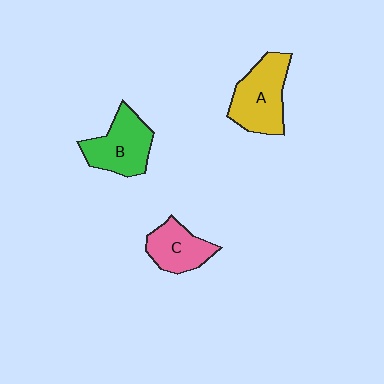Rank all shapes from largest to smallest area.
From largest to smallest: A (yellow), B (green), C (pink).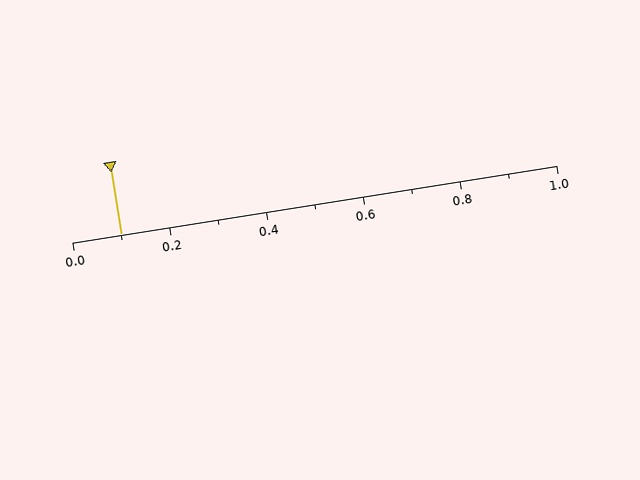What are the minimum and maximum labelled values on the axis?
The axis runs from 0.0 to 1.0.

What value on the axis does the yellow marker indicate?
The marker indicates approximately 0.1.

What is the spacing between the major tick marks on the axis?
The major ticks are spaced 0.2 apart.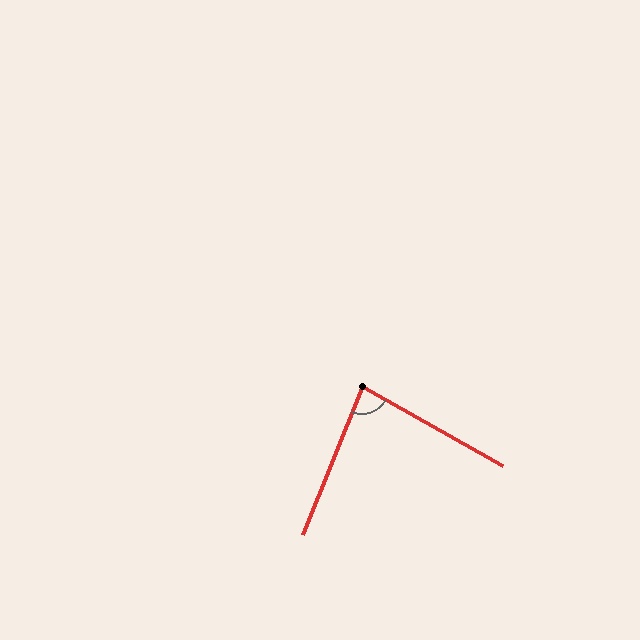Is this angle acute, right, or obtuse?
It is acute.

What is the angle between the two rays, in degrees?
Approximately 83 degrees.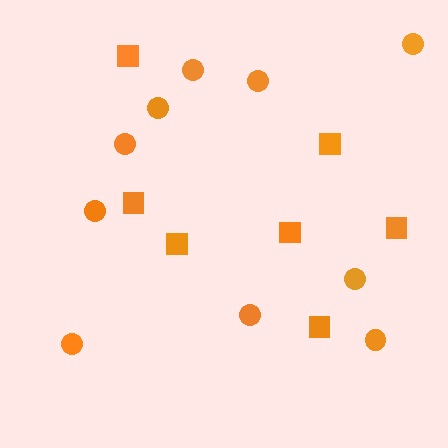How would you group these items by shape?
There are 2 groups: one group of squares (7) and one group of circles (10).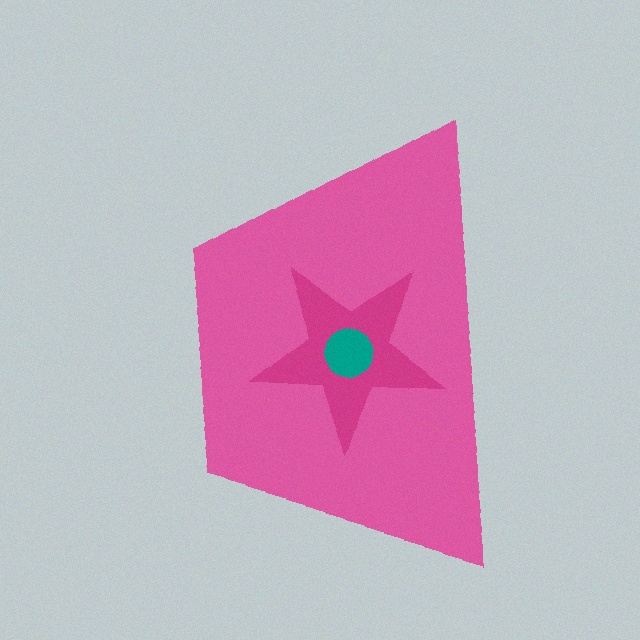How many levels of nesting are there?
3.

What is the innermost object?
The teal circle.